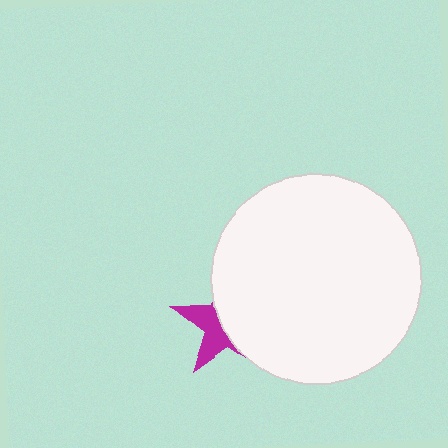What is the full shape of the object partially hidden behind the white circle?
The partially hidden object is a magenta star.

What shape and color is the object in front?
The object in front is a white circle.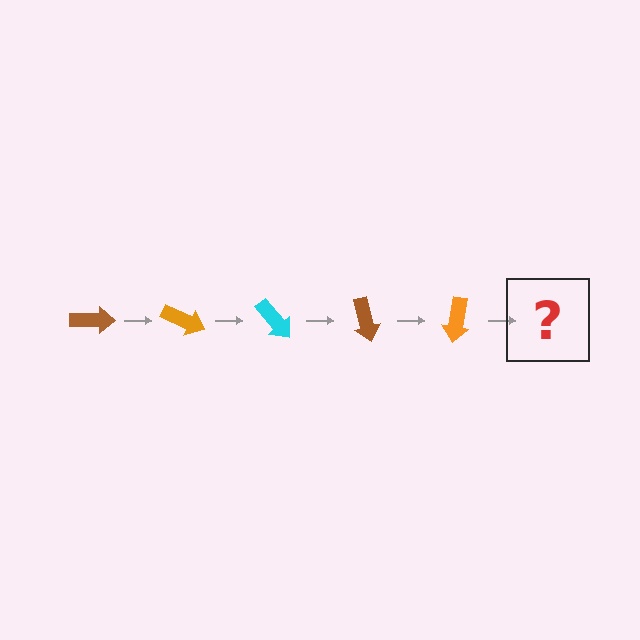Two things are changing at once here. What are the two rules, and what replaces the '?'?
The two rules are that it rotates 25 degrees each step and the color cycles through brown, orange, and cyan. The '?' should be a cyan arrow, rotated 125 degrees from the start.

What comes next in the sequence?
The next element should be a cyan arrow, rotated 125 degrees from the start.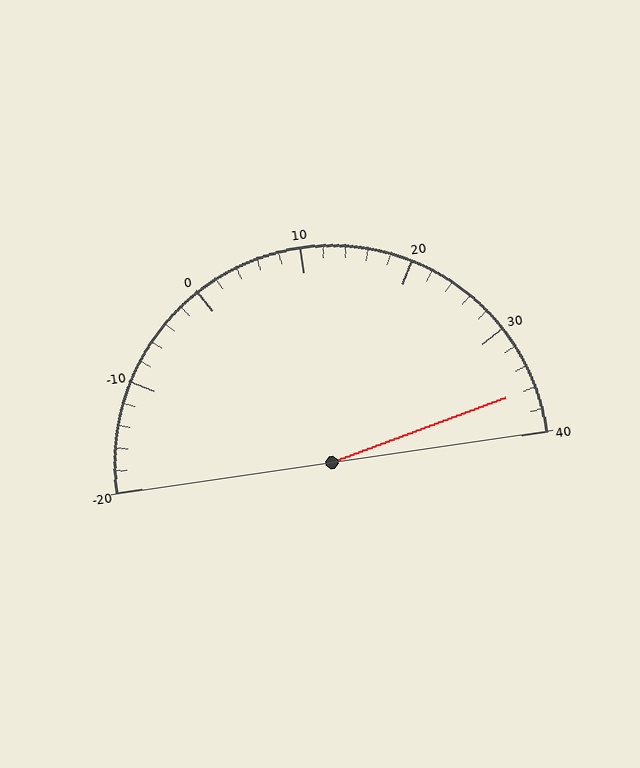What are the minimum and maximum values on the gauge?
The gauge ranges from -20 to 40.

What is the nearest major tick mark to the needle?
The nearest major tick mark is 40.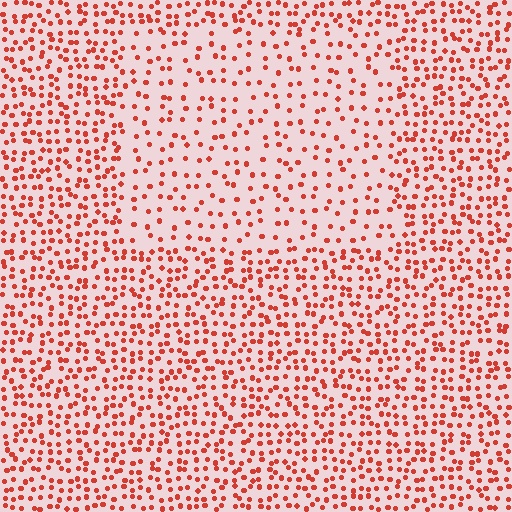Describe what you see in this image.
The image contains small red elements arranged at two different densities. A rectangle-shaped region is visible where the elements are less densely packed than the surrounding area.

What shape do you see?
I see a rectangle.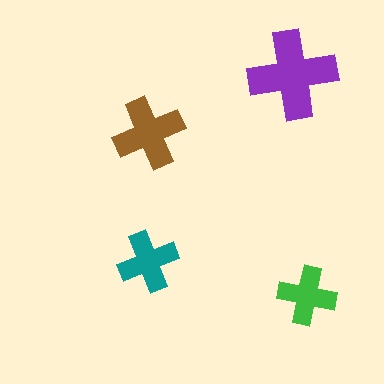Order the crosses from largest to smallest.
the purple one, the brown one, the teal one, the green one.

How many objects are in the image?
There are 4 objects in the image.